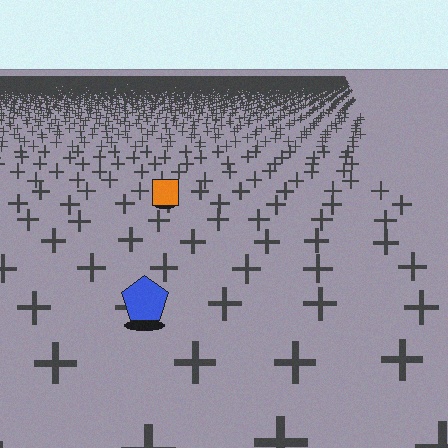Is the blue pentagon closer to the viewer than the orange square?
Yes. The blue pentagon is closer — you can tell from the texture gradient: the ground texture is coarser near it.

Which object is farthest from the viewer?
The orange square is farthest from the viewer. It appears smaller and the ground texture around it is denser.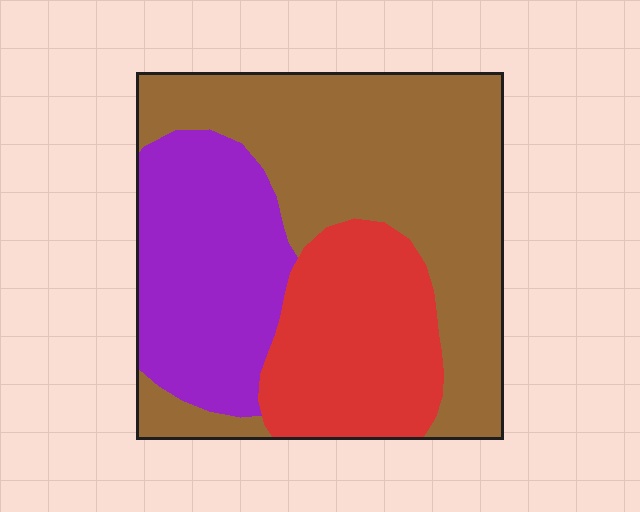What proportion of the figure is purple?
Purple takes up between a quarter and a half of the figure.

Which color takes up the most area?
Brown, at roughly 50%.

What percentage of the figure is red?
Red takes up about one quarter (1/4) of the figure.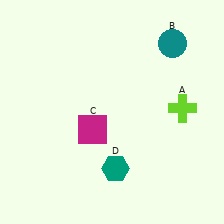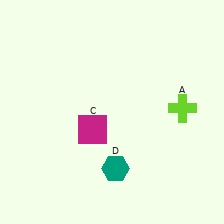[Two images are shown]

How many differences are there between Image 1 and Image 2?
There is 1 difference between the two images.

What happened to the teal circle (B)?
The teal circle (B) was removed in Image 2. It was in the top-right area of Image 1.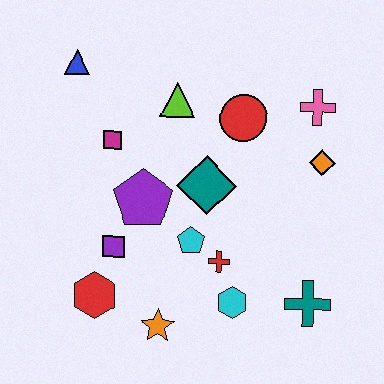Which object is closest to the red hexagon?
The purple square is closest to the red hexagon.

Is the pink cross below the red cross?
No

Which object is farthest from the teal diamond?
The blue triangle is farthest from the teal diamond.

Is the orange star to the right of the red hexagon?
Yes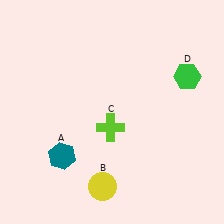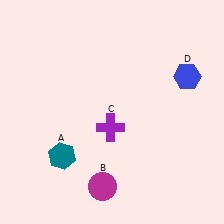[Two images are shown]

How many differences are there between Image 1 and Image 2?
There are 3 differences between the two images.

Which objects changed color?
B changed from yellow to magenta. C changed from lime to purple. D changed from green to blue.